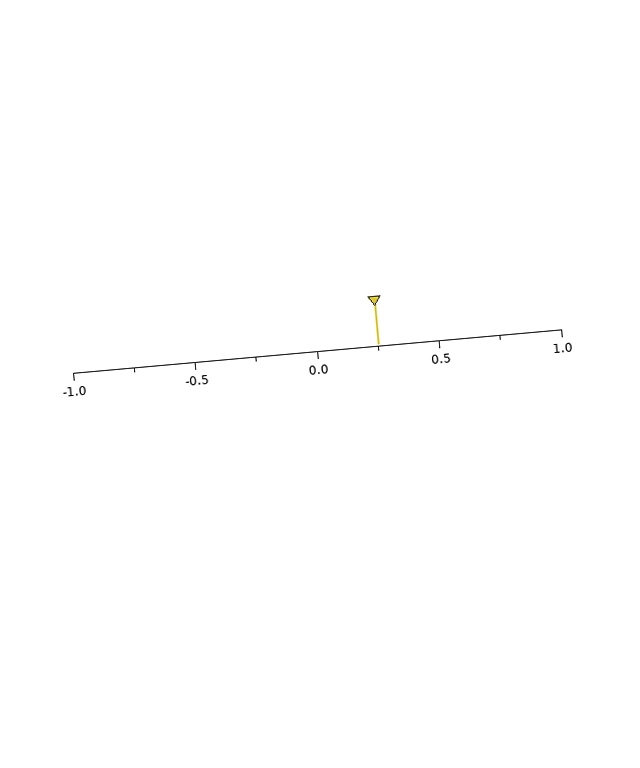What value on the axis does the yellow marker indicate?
The marker indicates approximately 0.25.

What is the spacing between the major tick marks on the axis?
The major ticks are spaced 0.5 apart.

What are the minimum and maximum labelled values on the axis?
The axis runs from -1.0 to 1.0.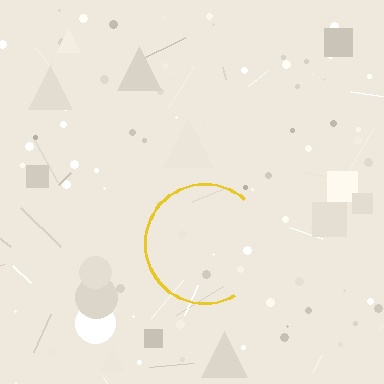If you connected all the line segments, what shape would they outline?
They would outline a circle.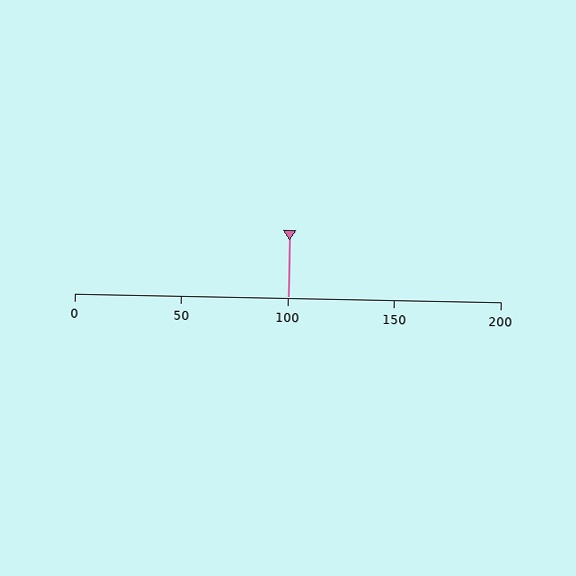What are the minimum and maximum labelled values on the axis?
The axis runs from 0 to 200.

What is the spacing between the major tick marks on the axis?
The major ticks are spaced 50 apart.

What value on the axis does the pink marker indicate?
The marker indicates approximately 100.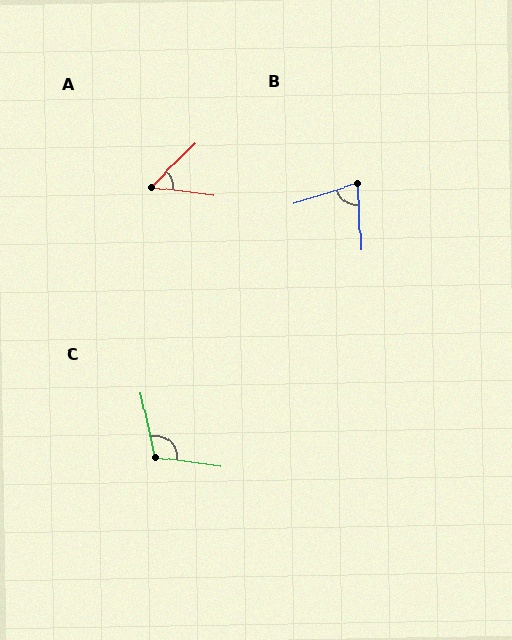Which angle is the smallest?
A, at approximately 51 degrees.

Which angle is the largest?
C, at approximately 110 degrees.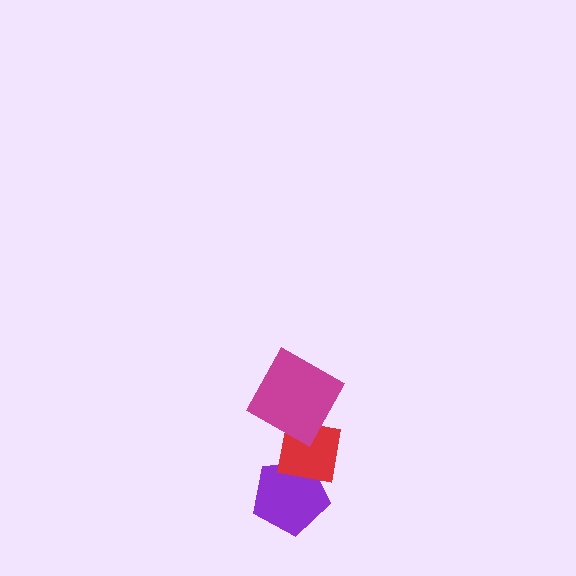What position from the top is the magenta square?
The magenta square is 1st from the top.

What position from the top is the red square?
The red square is 2nd from the top.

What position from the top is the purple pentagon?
The purple pentagon is 3rd from the top.